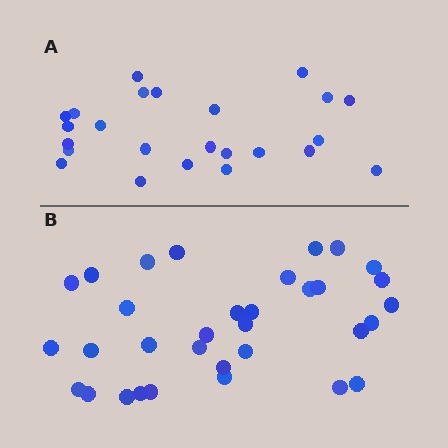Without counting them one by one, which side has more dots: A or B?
Region B (the bottom region) has more dots.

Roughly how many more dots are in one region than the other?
Region B has roughly 8 or so more dots than region A.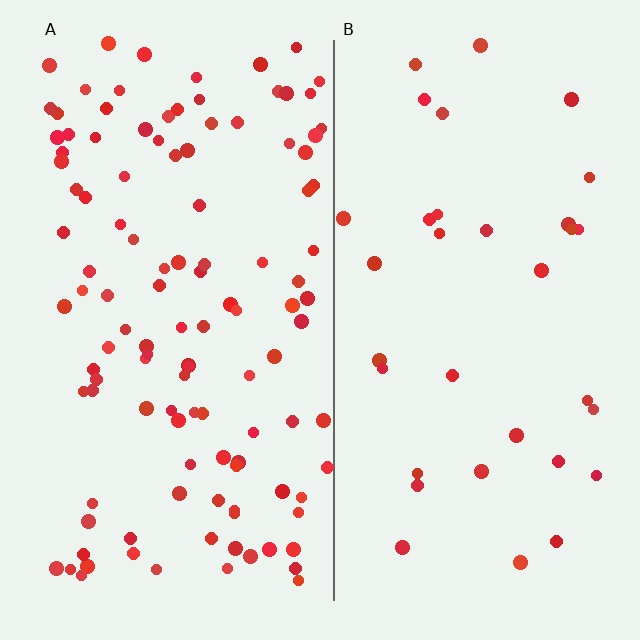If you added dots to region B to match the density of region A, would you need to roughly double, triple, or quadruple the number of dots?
Approximately triple.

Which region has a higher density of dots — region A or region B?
A (the left).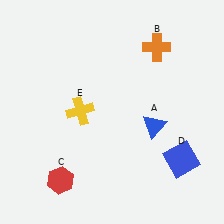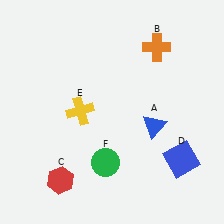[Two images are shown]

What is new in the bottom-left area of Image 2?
A green circle (F) was added in the bottom-left area of Image 2.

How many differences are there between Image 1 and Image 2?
There is 1 difference between the two images.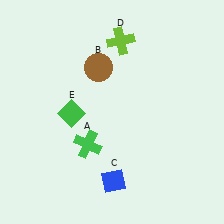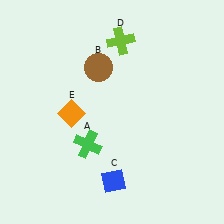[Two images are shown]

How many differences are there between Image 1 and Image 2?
There is 1 difference between the two images.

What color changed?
The diamond (E) changed from green in Image 1 to orange in Image 2.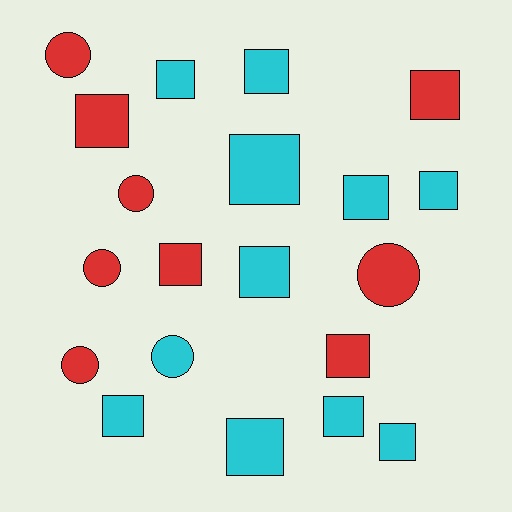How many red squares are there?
There are 4 red squares.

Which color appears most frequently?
Cyan, with 11 objects.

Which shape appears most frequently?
Square, with 14 objects.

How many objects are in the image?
There are 20 objects.